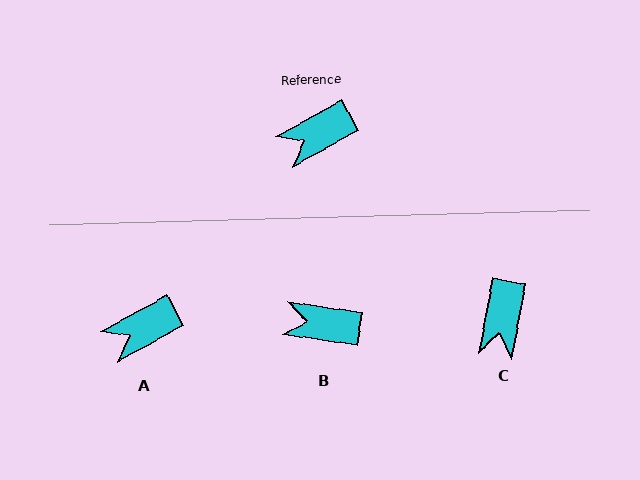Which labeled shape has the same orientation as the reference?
A.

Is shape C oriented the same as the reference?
No, it is off by about 51 degrees.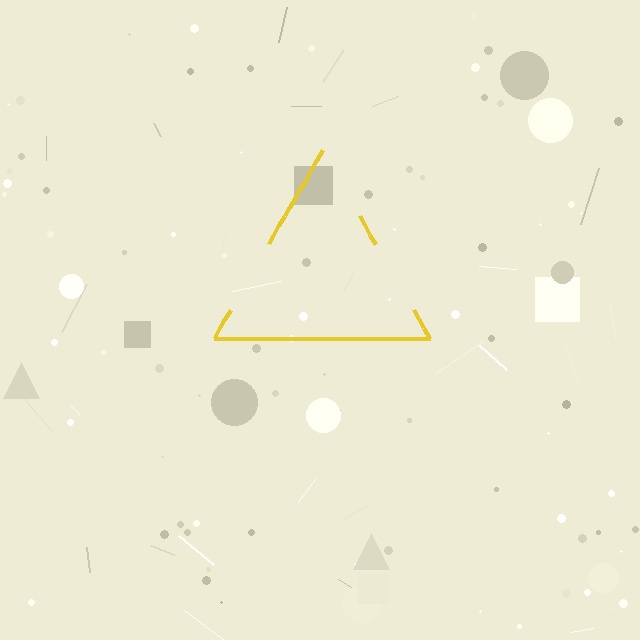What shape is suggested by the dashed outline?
The dashed outline suggests a triangle.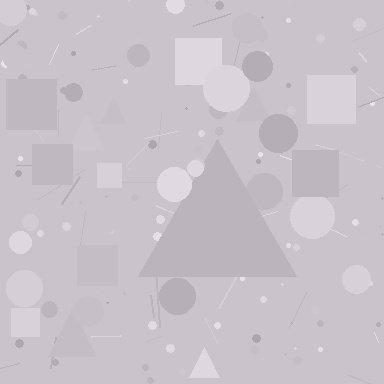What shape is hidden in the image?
A triangle is hidden in the image.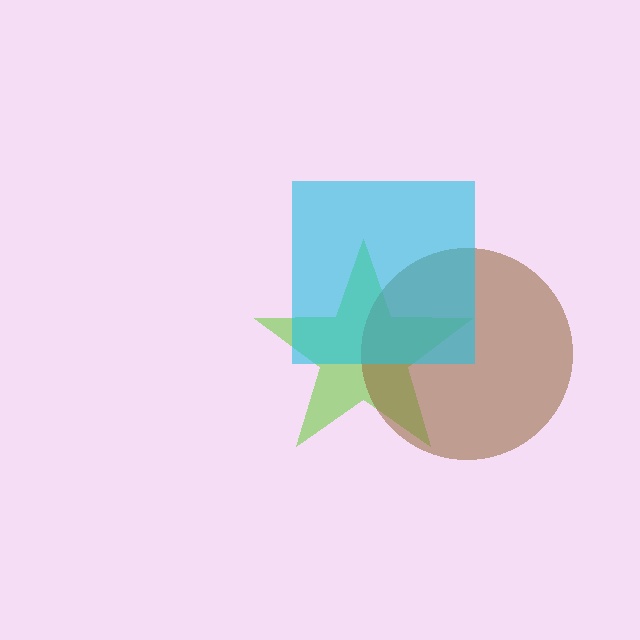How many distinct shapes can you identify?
There are 3 distinct shapes: a lime star, a brown circle, a cyan square.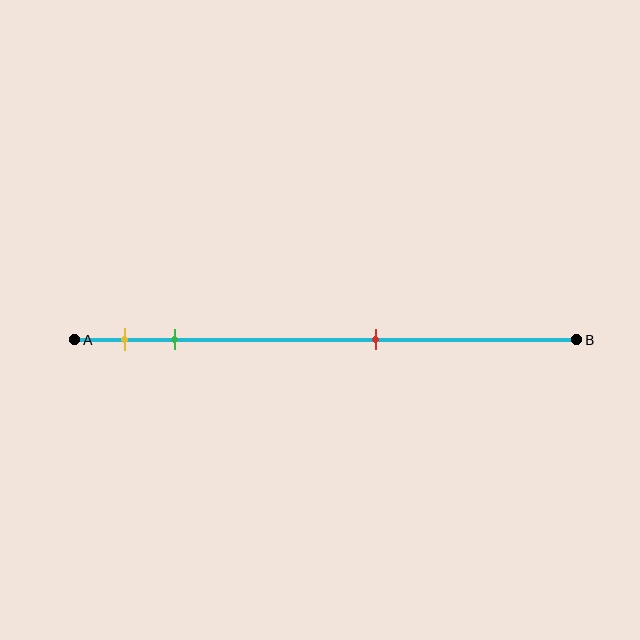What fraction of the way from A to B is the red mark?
The red mark is approximately 60% (0.6) of the way from A to B.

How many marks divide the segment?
There are 3 marks dividing the segment.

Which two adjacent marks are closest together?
The yellow and green marks are the closest adjacent pair.